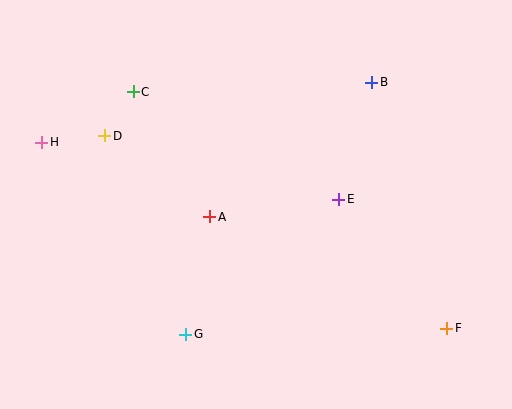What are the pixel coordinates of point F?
Point F is at (447, 328).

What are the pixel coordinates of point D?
Point D is at (105, 136).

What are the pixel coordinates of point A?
Point A is at (210, 217).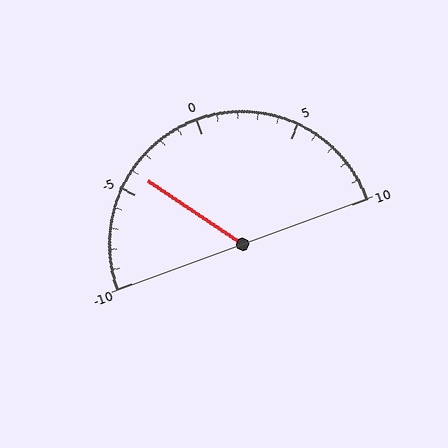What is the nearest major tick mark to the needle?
The nearest major tick mark is -5.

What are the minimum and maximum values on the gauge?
The gauge ranges from -10 to 10.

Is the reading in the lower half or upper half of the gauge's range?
The reading is in the lower half of the range (-10 to 10).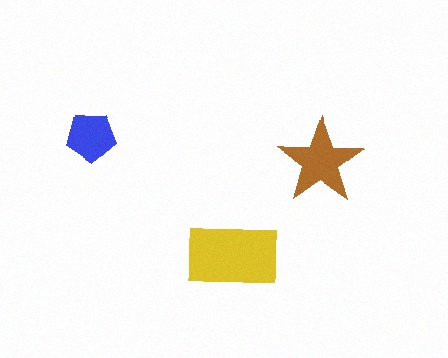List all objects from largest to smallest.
The yellow rectangle, the brown star, the blue pentagon.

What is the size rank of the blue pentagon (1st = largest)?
3rd.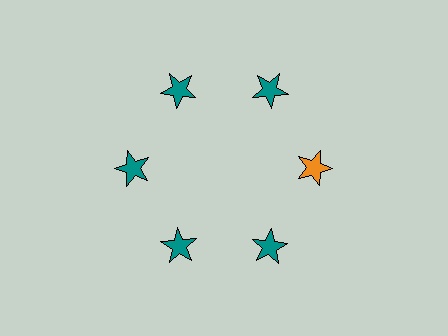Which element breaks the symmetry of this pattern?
The orange star at roughly the 3 o'clock position breaks the symmetry. All other shapes are teal stars.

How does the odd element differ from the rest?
It has a different color: orange instead of teal.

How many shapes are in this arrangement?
There are 6 shapes arranged in a ring pattern.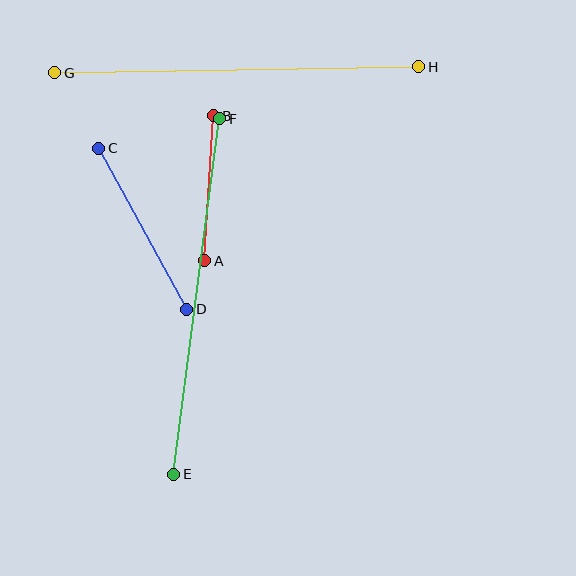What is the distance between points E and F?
The distance is approximately 358 pixels.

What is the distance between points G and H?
The distance is approximately 364 pixels.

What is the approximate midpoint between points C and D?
The midpoint is at approximately (143, 229) pixels.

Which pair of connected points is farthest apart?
Points G and H are farthest apart.